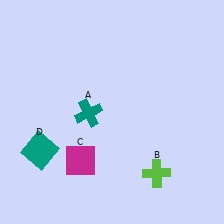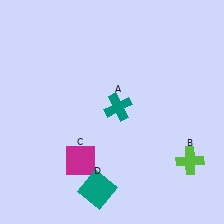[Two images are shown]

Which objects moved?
The objects that moved are: the teal cross (A), the lime cross (B), the teal square (D).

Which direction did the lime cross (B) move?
The lime cross (B) moved right.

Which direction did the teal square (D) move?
The teal square (D) moved right.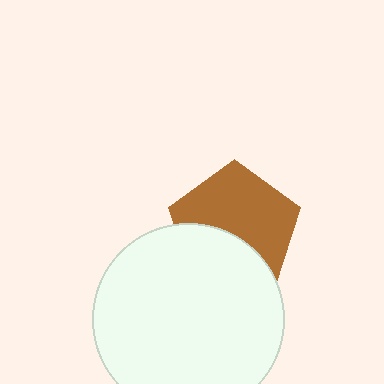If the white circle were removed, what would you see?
You would see the complete brown pentagon.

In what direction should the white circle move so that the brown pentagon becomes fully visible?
The white circle should move down. That is the shortest direction to clear the overlap and leave the brown pentagon fully visible.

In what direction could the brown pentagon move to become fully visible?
The brown pentagon could move up. That would shift it out from behind the white circle entirely.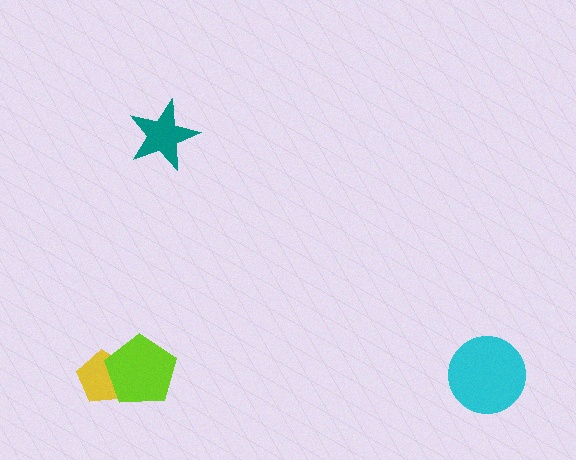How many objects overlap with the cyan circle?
0 objects overlap with the cyan circle.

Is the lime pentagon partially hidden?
No, no other shape covers it.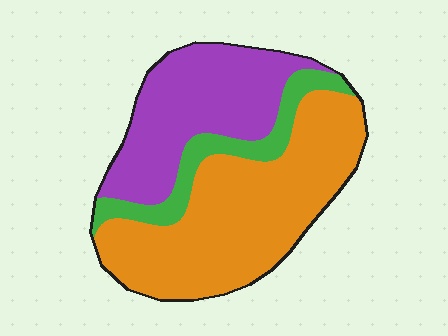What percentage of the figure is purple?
Purple covers roughly 35% of the figure.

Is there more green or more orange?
Orange.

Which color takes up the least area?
Green, at roughly 15%.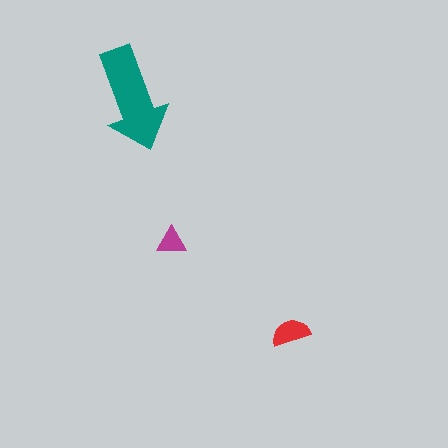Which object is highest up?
The teal arrow is topmost.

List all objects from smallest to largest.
The magenta triangle, the red semicircle, the teal arrow.